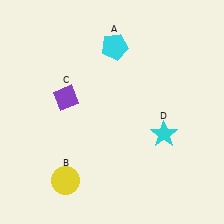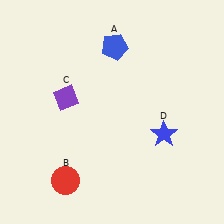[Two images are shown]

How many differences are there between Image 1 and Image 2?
There are 3 differences between the two images.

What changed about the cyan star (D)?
In Image 1, D is cyan. In Image 2, it changed to blue.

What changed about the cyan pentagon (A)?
In Image 1, A is cyan. In Image 2, it changed to blue.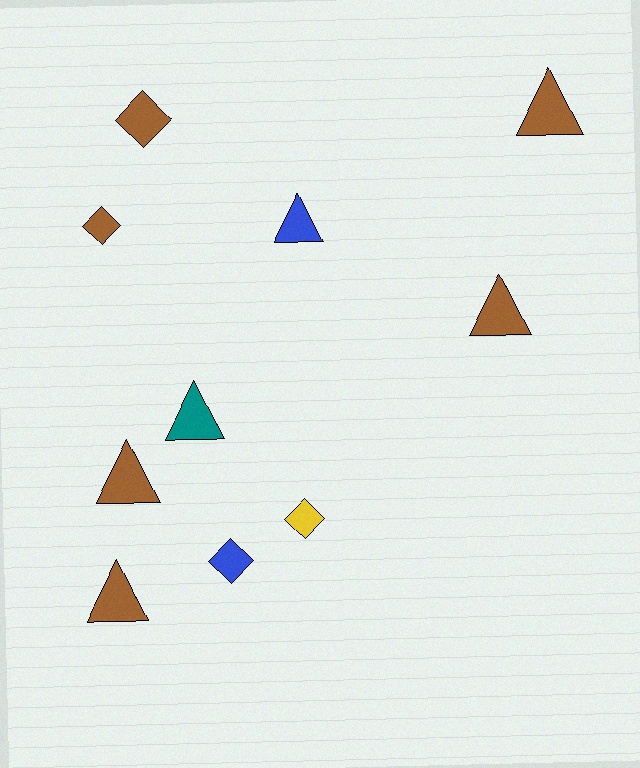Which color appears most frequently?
Brown, with 6 objects.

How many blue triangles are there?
There is 1 blue triangle.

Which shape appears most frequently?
Triangle, with 6 objects.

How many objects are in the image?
There are 10 objects.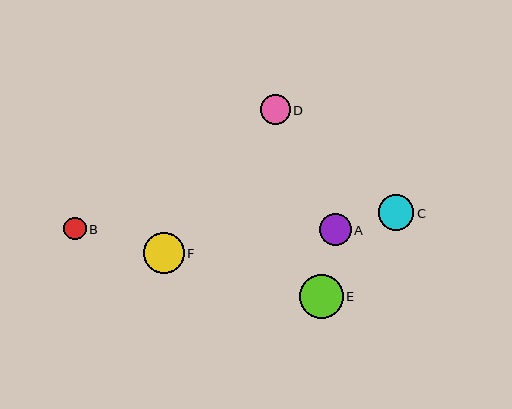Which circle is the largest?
Circle E is the largest with a size of approximately 44 pixels.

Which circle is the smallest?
Circle B is the smallest with a size of approximately 22 pixels.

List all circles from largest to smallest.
From largest to smallest: E, F, C, A, D, B.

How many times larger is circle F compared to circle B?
Circle F is approximately 1.8 times the size of circle B.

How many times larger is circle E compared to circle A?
Circle E is approximately 1.4 times the size of circle A.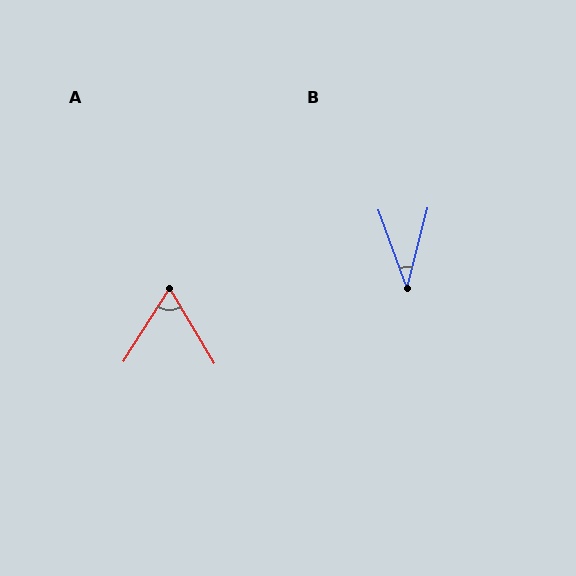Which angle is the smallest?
B, at approximately 34 degrees.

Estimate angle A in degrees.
Approximately 63 degrees.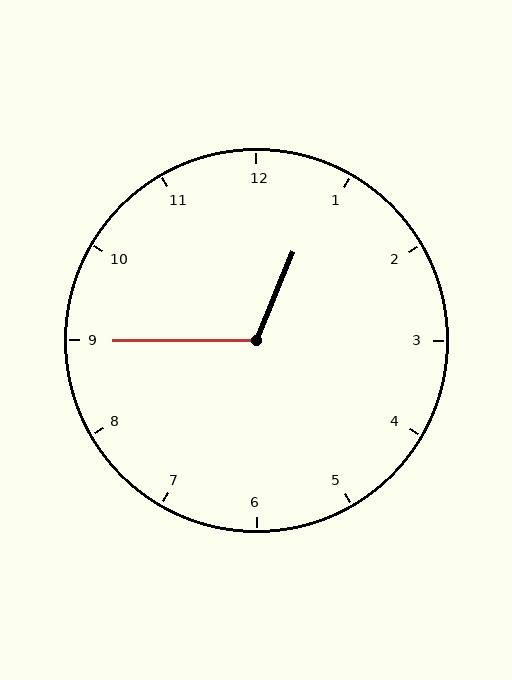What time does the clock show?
12:45.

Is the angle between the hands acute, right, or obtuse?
It is obtuse.